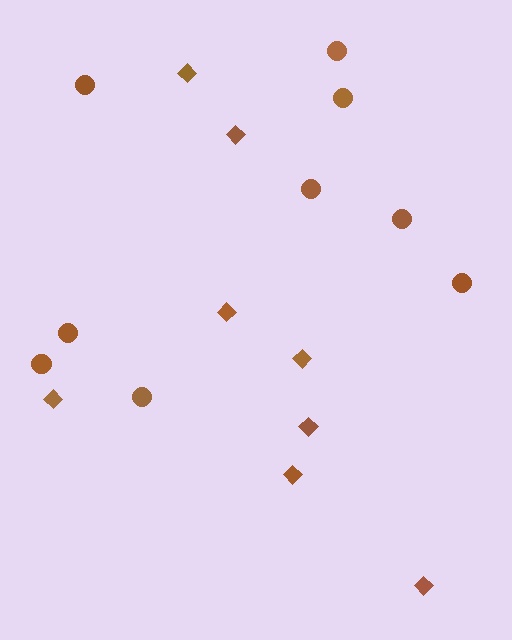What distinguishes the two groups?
There are 2 groups: one group of diamonds (8) and one group of circles (9).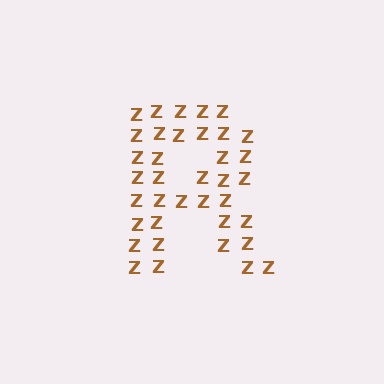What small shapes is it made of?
It is made of small letter Z's.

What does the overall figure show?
The overall figure shows the letter R.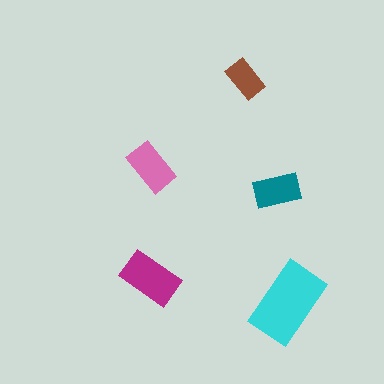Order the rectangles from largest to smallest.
the cyan one, the magenta one, the pink one, the teal one, the brown one.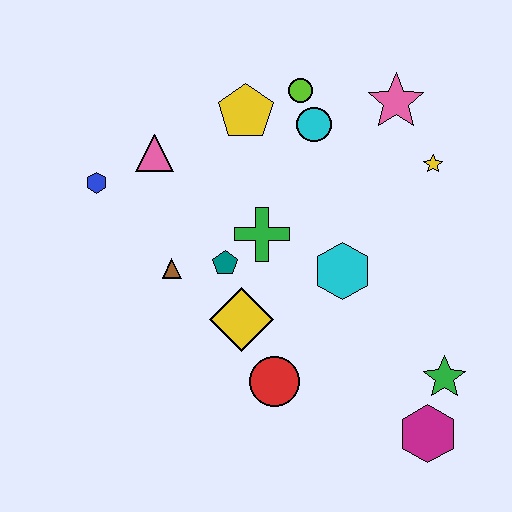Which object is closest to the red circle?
The yellow diamond is closest to the red circle.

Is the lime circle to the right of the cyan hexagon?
No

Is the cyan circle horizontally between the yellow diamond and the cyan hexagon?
Yes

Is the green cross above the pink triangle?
No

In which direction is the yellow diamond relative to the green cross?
The yellow diamond is below the green cross.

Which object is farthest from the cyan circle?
The magenta hexagon is farthest from the cyan circle.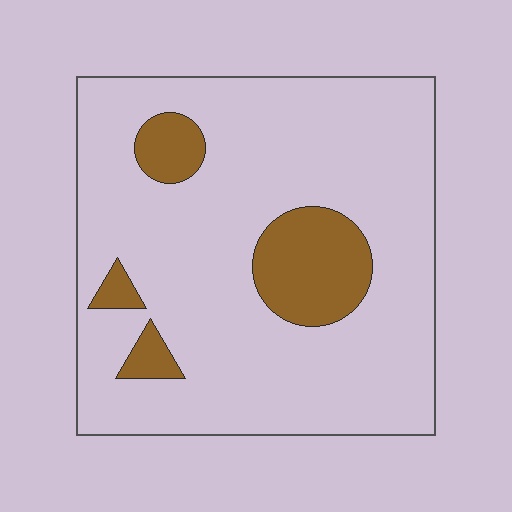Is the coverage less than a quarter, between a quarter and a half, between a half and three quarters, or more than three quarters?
Less than a quarter.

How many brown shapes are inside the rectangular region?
4.